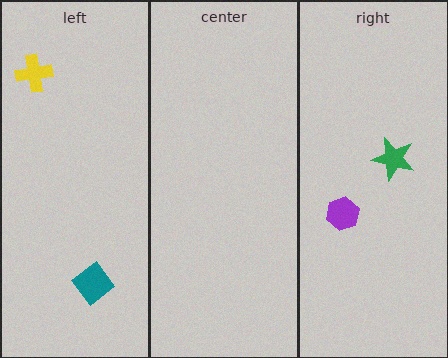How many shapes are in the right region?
2.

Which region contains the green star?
The right region.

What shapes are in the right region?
The purple hexagon, the green star.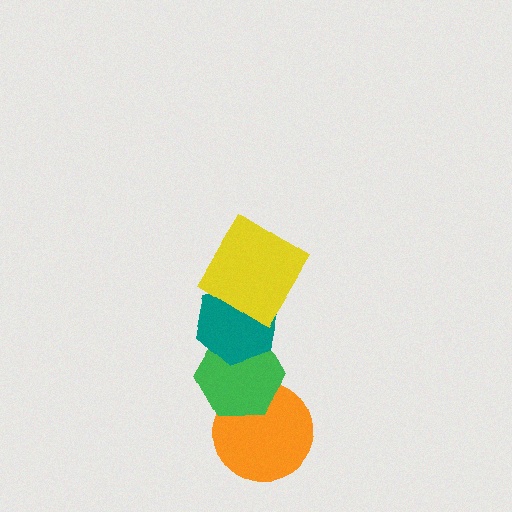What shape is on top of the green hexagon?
The teal hexagon is on top of the green hexagon.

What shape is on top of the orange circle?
The green hexagon is on top of the orange circle.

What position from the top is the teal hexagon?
The teal hexagon is 2nd from the top.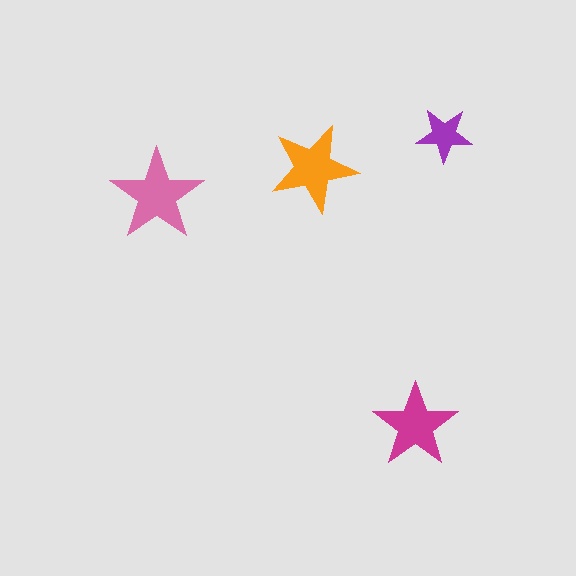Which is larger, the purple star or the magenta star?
The magenta one.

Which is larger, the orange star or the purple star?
The orange one.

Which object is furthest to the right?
The purple star is rightmost.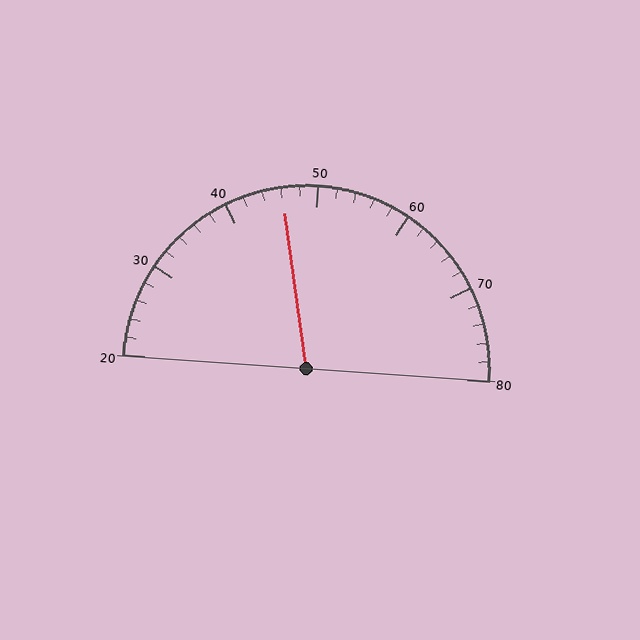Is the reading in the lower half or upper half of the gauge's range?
The reading is in the lower half of the range (20 to 80).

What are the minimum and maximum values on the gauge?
The gauge ranges from 20 to 80.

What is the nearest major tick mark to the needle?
The nearest major tick mark is 50.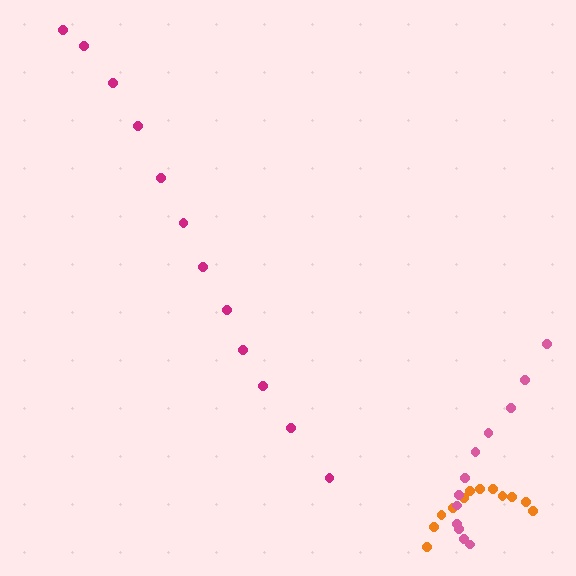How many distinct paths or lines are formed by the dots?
There are 3 distinct paths.